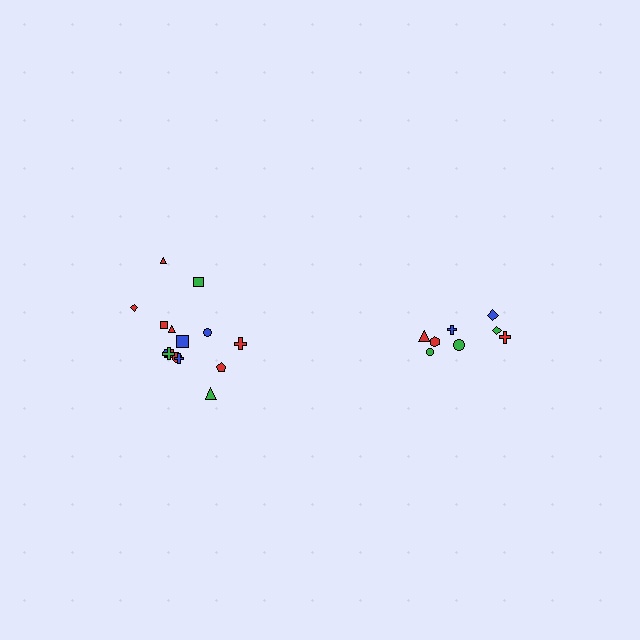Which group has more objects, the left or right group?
The left group.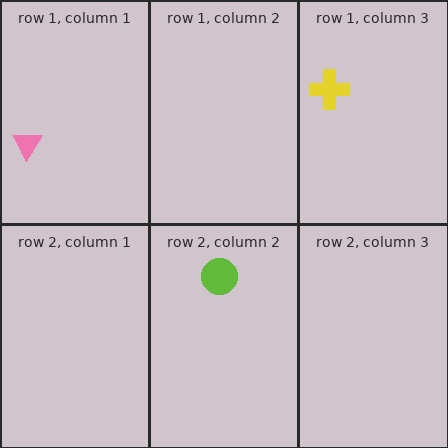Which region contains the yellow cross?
The row 1, column 3 region.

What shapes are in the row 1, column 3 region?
The yellow cross.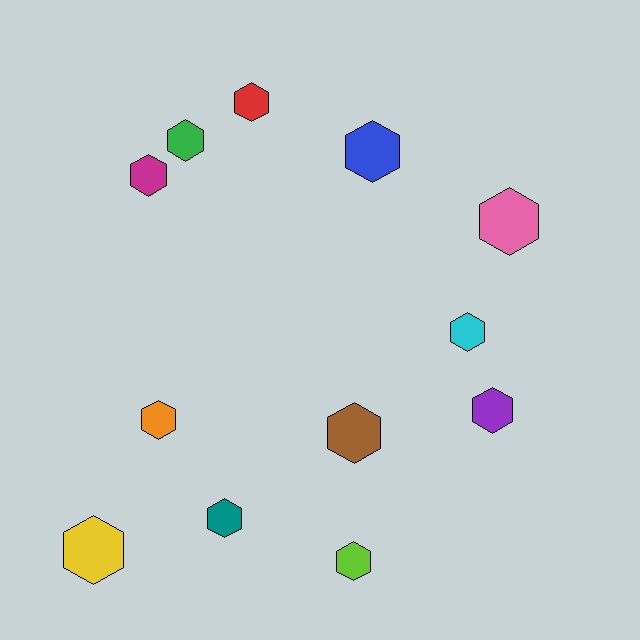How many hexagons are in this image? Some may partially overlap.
There are 12 hexagons.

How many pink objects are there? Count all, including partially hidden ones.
There is 1 pink object.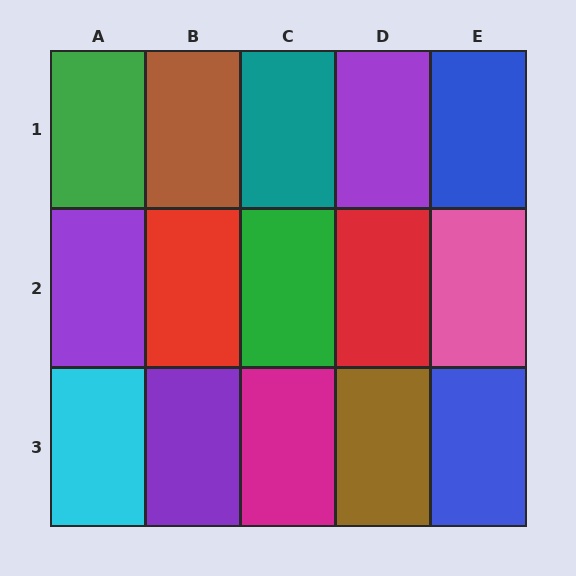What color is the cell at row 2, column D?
Red.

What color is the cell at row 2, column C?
Green.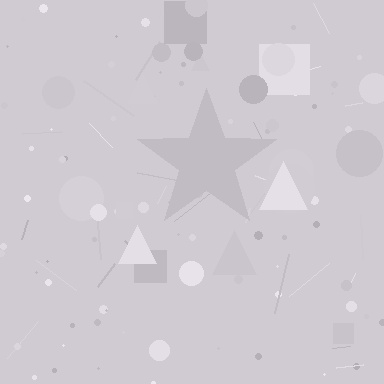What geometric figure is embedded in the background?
A star is embedded in the background.